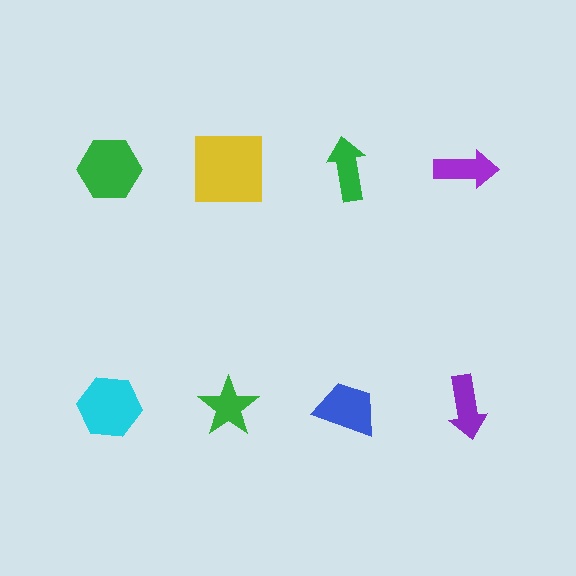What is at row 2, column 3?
A blue trapezoid.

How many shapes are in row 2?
4 shapes.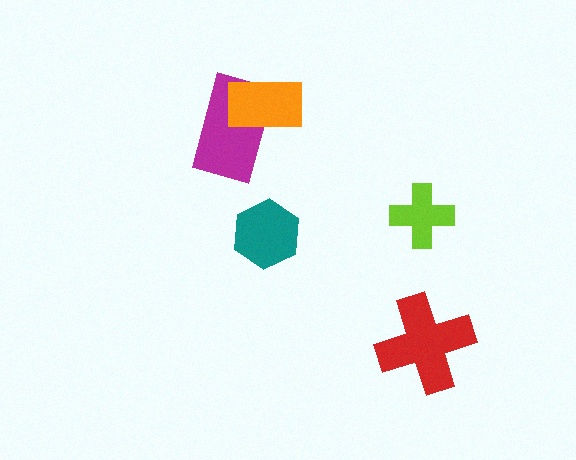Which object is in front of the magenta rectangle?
The orange rectangle is in front of the magenta rectangle.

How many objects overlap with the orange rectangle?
1 object overlaps with the orange rectangle.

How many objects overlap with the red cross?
0 objects overlap with the red cross.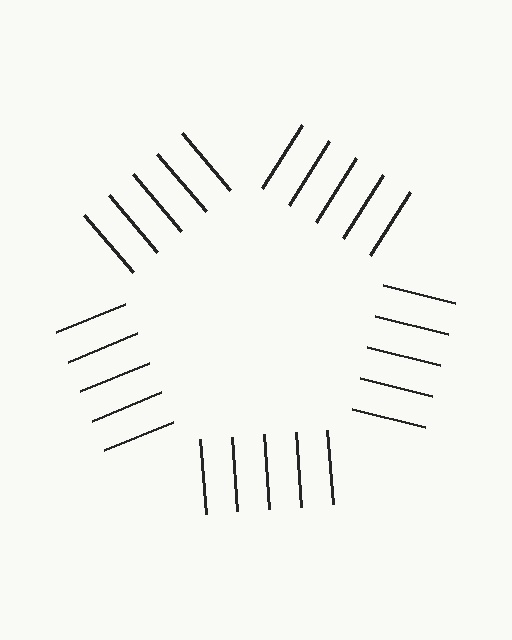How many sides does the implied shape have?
5 sides — the line-ends trace a pentagon.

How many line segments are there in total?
25 — 5 along each of the 5 edges.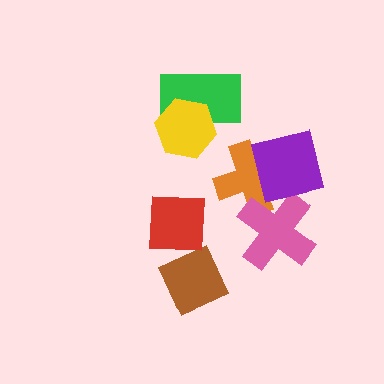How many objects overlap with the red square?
1 object overlaps with the red square.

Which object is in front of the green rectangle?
The yellow hexagon is in front of the green rectangle.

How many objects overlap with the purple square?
2 objects overlap with the purple square.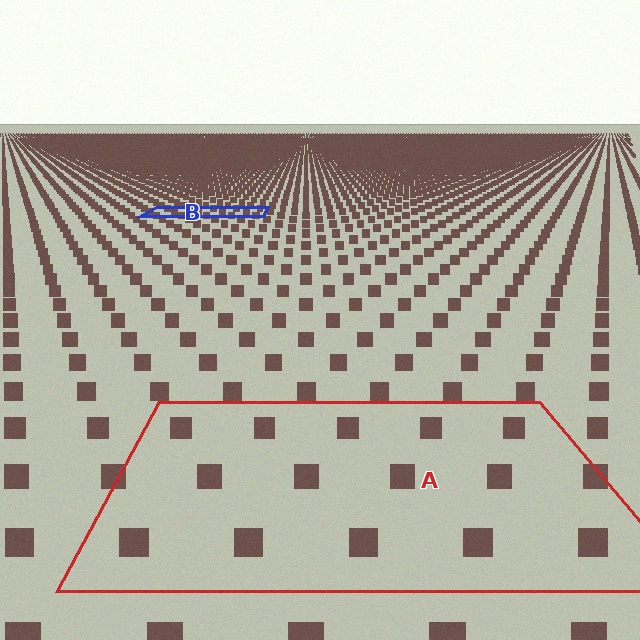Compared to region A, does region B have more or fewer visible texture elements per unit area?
Region B has more texture elements per unit area — they are packed more densely because it is farther away.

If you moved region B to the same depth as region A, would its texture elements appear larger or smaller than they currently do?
They would appear larger. At a closer depth, the same texture elements are projected at a bigger on-screen size.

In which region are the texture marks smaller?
The texture marks are smaller in region B, because it is farther away.